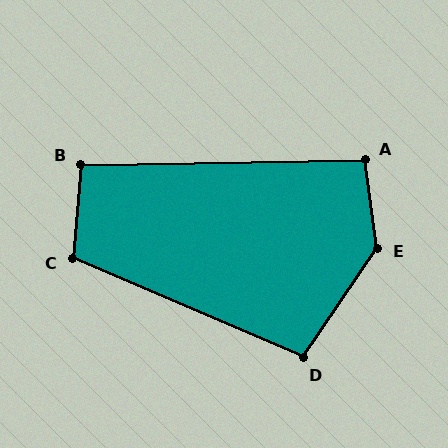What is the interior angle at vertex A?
Approximately 97 degrees (obtuse).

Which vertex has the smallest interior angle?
B, at approximately 96 degrees.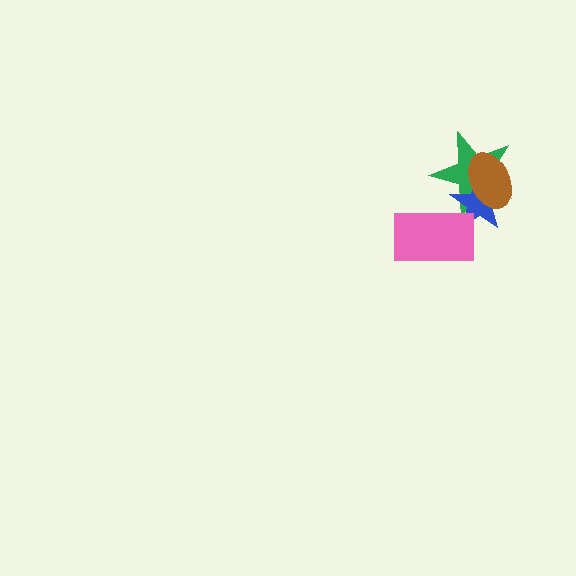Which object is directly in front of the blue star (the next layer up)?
The brown ellipse is directly in front of the blue star.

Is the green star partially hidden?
Yes, it is partially covered by another shape.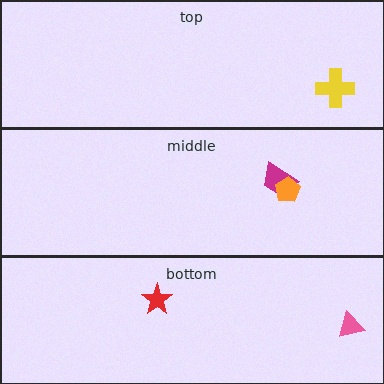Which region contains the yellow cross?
The top region.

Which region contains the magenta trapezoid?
The middle region.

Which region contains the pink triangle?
The bottom region.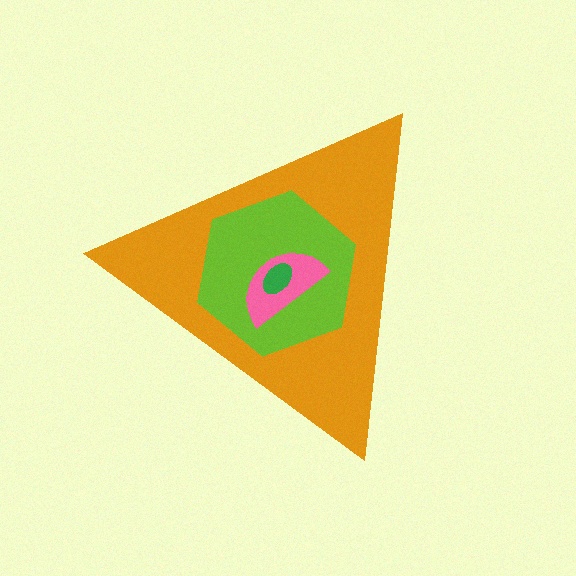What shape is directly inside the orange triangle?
The lime hexagon.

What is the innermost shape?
The green ellipse.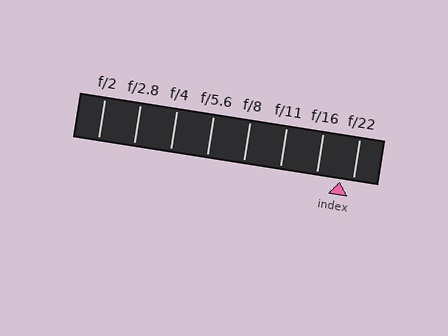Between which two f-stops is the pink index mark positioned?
The index mark is between f/16 and f/22.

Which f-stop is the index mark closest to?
The index mark is closest to f/22.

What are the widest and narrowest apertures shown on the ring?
The widest aperture shown is f/2 and the narrowest is f/22.